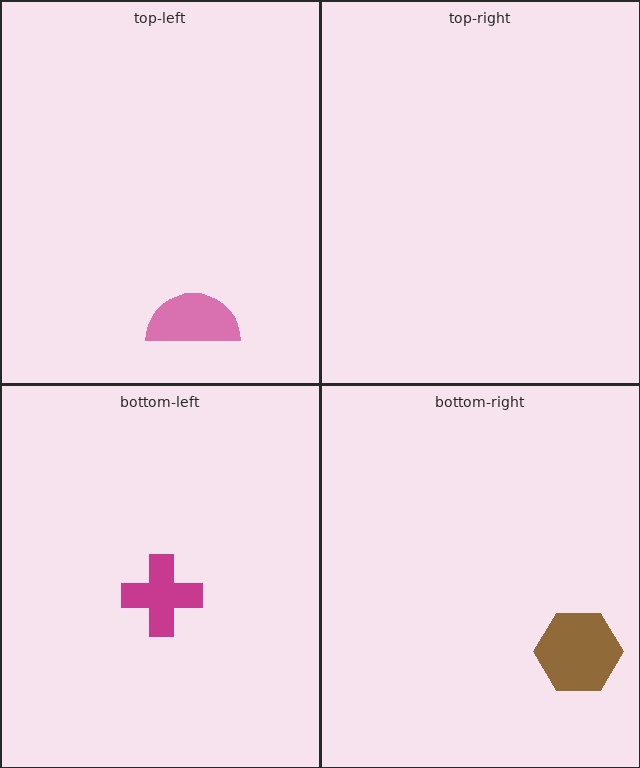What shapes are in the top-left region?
The pink semicircle.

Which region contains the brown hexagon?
The bottom-right region.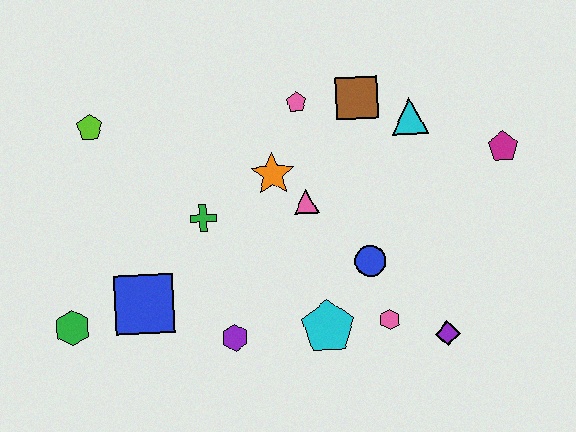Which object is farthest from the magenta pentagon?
The green hexagon is farthest from the magenta pentagon.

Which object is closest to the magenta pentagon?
The cyan triangle is closest to the magenta pentagon.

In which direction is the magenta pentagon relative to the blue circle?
The magenta pentagon is to the right of the blue circle.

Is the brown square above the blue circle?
Yes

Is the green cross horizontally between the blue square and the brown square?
Yes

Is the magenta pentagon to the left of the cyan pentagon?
No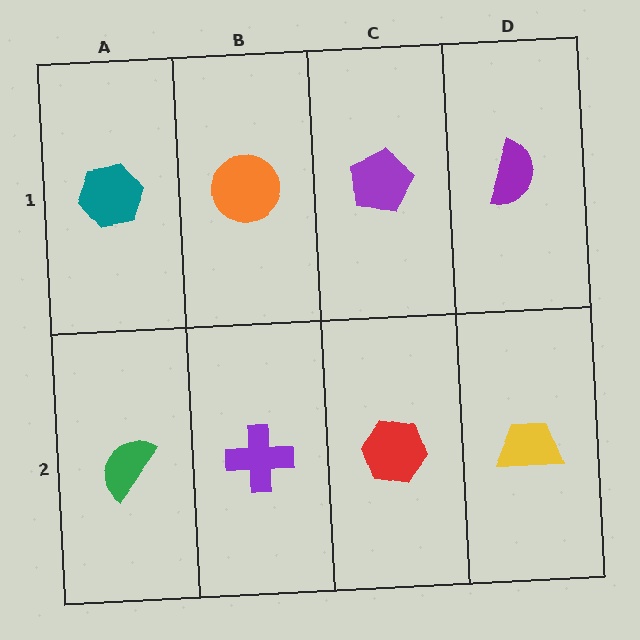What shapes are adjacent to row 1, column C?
A red hexagon (row 2, column C), an orange circle (row 1, column B), a purple semicircle (row 1, column D).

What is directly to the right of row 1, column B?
A purple pentagon.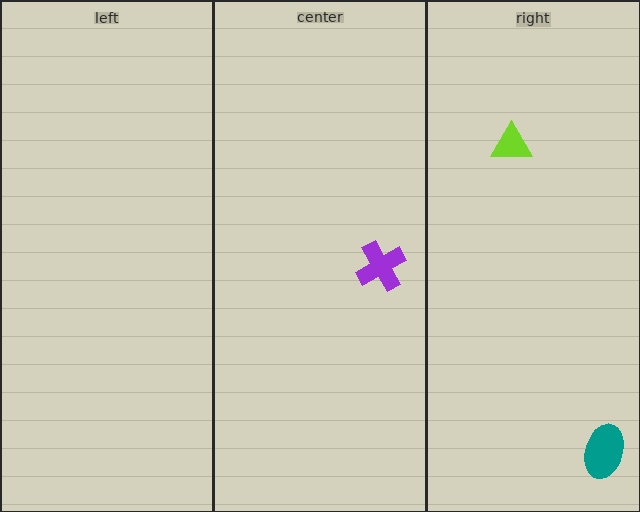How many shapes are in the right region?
2.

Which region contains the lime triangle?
The right region.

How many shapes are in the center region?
1.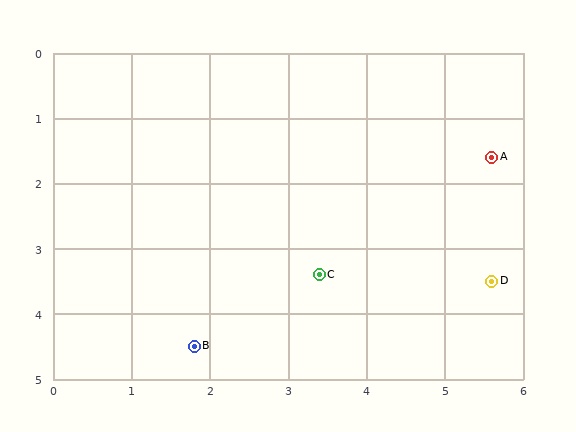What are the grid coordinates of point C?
Point C is at approximately (3.4, 3.4).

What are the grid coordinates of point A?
Point A is at approximately (5.6, 1.6).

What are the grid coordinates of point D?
Point D is at approximately (5.6, 3.5).